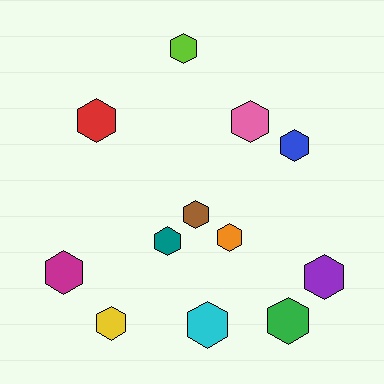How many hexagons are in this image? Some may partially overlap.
There are 12 hexagons.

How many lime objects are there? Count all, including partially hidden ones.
There is 1 lime object.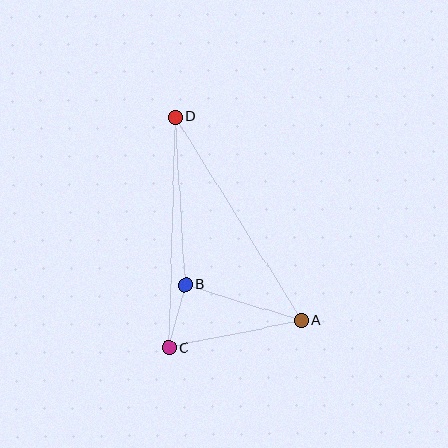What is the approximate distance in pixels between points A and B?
The distance between A and B is approximately 121 pixels.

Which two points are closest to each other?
Points B and C are closest to each other.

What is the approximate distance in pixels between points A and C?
The distance between A and C is approximately 135 pixels.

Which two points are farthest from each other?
Points A and D are farthest from each other.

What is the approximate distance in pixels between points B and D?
The distance between B and D is approximately 168 pixels.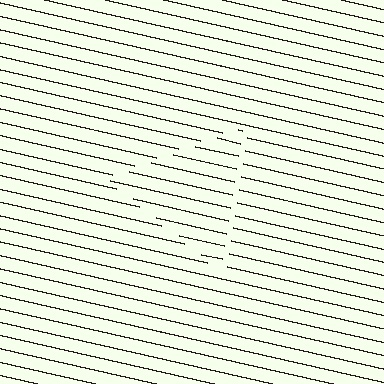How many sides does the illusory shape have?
3 sides — the line-ends trace a triangle.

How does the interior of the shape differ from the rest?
The interior of the shape contains the same grating, shifted by half a period — the contour is defined by the phase discontinuity where line-ends from the inner and outer gratings abut.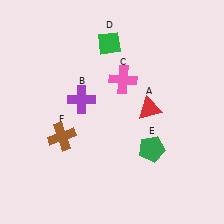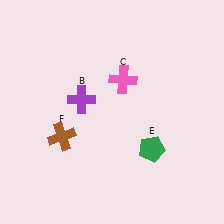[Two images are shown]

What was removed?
The red triangle (A), the green diamond (D) were removed in Image 2.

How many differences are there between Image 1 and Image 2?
There are 2 differences between the two images.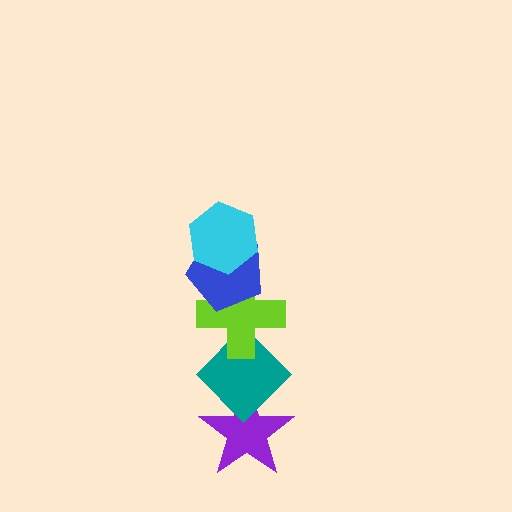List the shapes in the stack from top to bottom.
From top to bottom: the cyan hexagon, the blue pentagon, the lime cross, the teal diamond, the purple star.